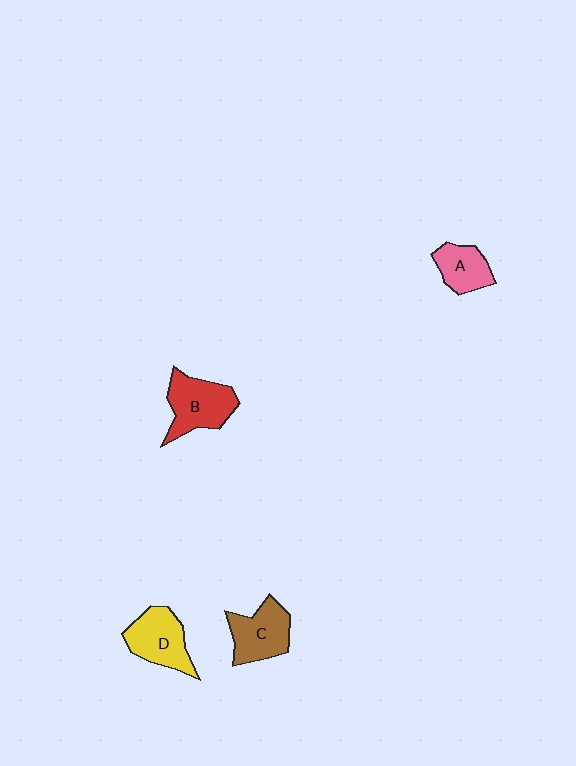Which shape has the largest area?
Shape B (red).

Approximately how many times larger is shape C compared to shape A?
Approximately 1.3 times.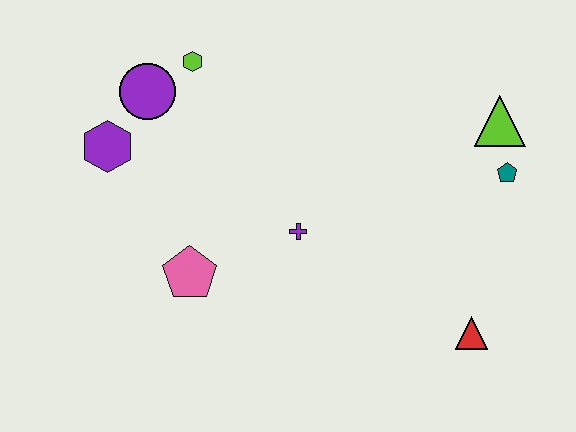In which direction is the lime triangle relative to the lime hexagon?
The lime triangle is to the right of the lime hexagon.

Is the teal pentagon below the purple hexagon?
Yes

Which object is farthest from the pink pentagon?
The lime triangle is farthest from the pink pentagon.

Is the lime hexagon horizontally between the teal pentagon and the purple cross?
No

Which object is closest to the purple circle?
The lime hexagon is closest to the purple circle.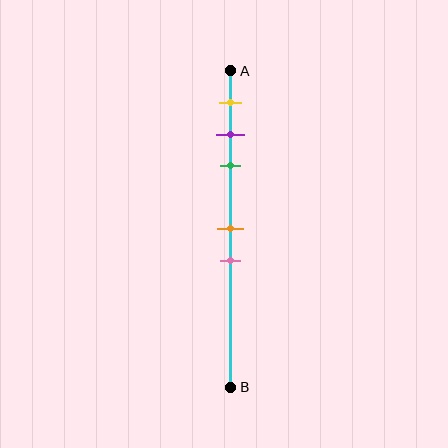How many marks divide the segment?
There are 5 marks dividing the segment.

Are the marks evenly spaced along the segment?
No, the marks are not evenly spaced.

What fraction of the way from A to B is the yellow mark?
The yellow mark is approximately 10% (0.1) of the way from A to B.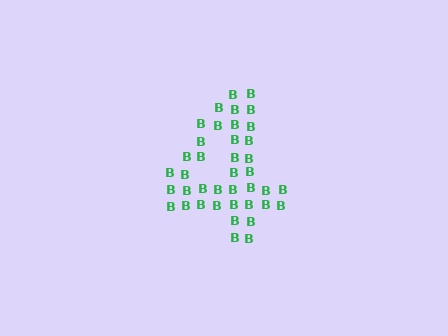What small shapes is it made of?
It is made of small letter B's.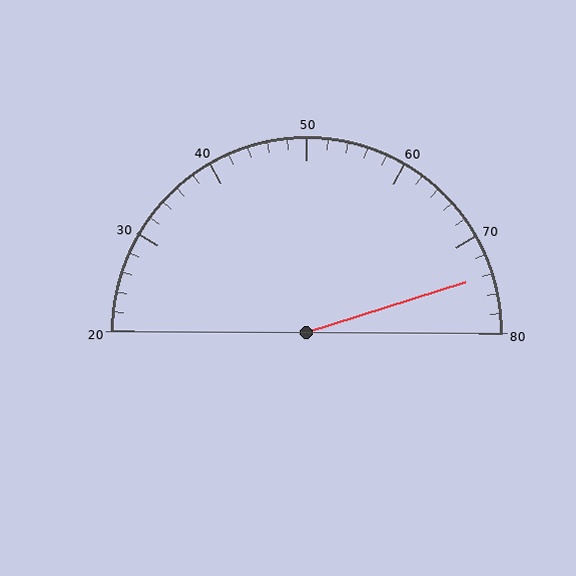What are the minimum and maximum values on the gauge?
The gauge ranges from 20 to 80.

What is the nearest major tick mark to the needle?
The nearest major tick mark is 70.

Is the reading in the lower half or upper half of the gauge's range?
The reading is in the upper half of the range (20 to 80).